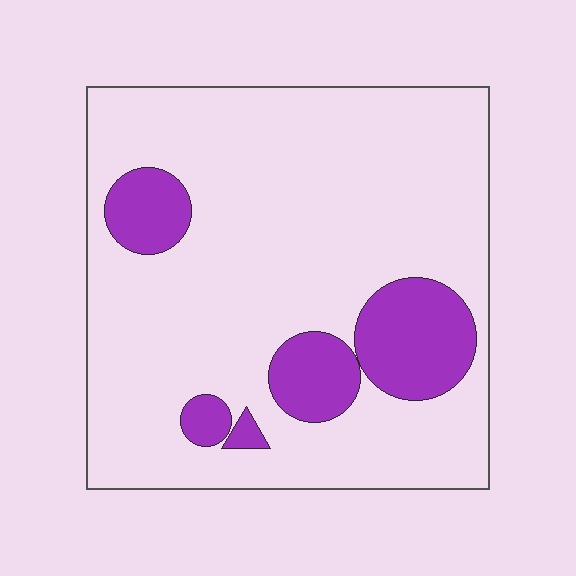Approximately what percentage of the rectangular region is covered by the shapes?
Approximately 15%.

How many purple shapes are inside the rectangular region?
5.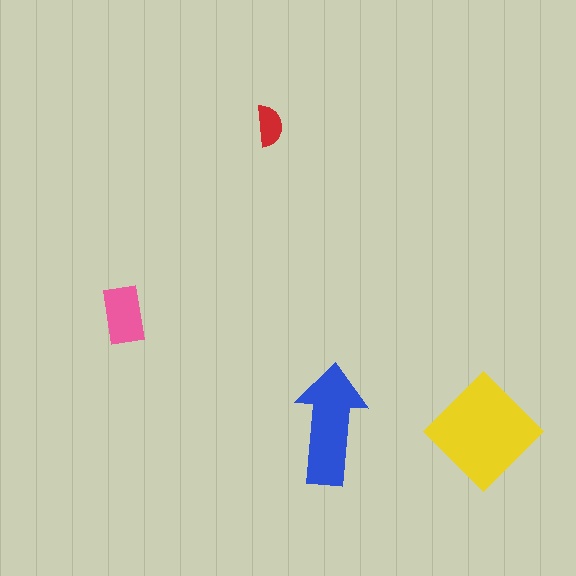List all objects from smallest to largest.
The red semicircle, the pink rectangle, the blue arrow, the yellow diamond.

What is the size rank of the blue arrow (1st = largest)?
2nd.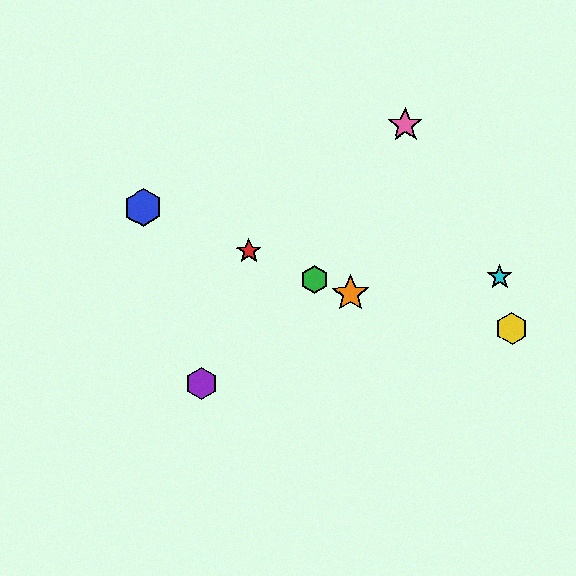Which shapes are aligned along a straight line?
The red star, the blue hexagon, the green hexagon, the orange star are aligned along a straight line.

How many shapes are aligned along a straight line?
4 shapes (the red star, the blue hexagon, the green hexagon, the orange star) are aligned along a straight line.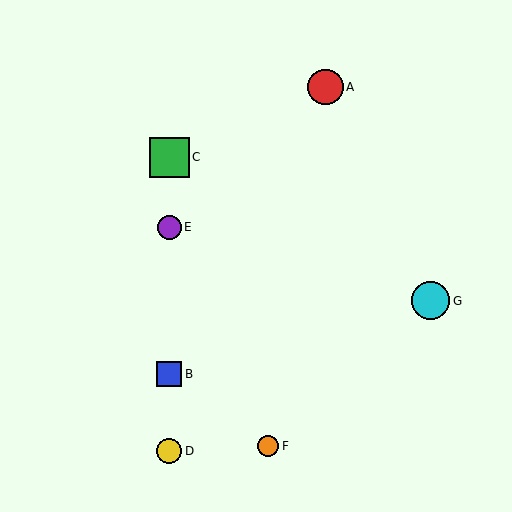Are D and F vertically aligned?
No, D is at x≈169 and F is at x≈268.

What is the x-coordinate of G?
Object G is at x≈430.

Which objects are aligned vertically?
Objects B, C, D, E are aligned vertically.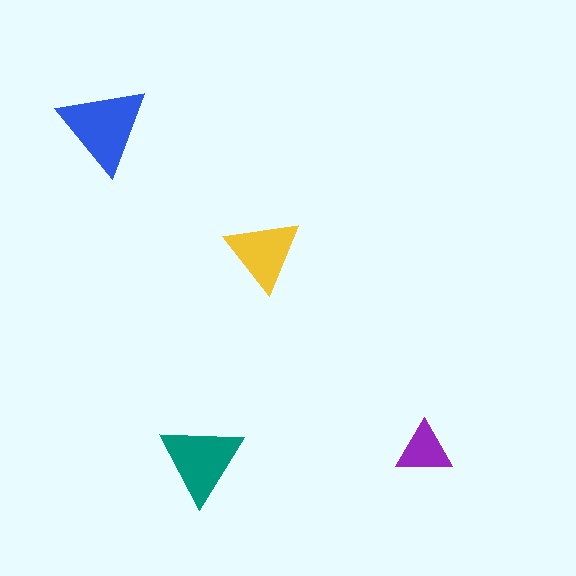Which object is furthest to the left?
The blue triangle is leftmost.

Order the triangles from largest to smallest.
the blue one, the teal one, the yellow one, the purple one.